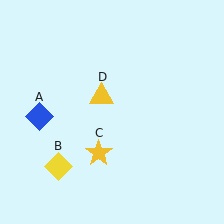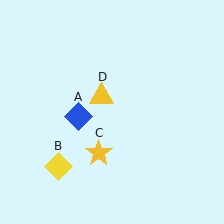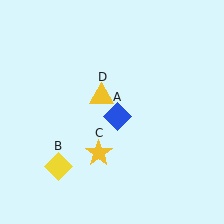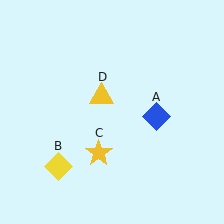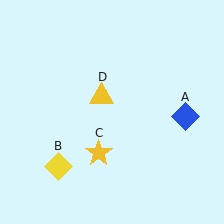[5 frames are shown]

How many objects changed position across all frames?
1 object changed position: blue diamond (object A).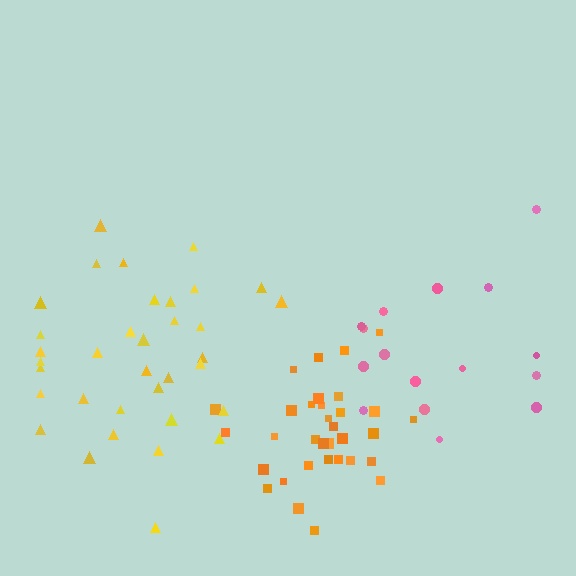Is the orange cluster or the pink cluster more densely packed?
Orange.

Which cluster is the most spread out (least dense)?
Pink.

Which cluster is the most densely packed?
Orange.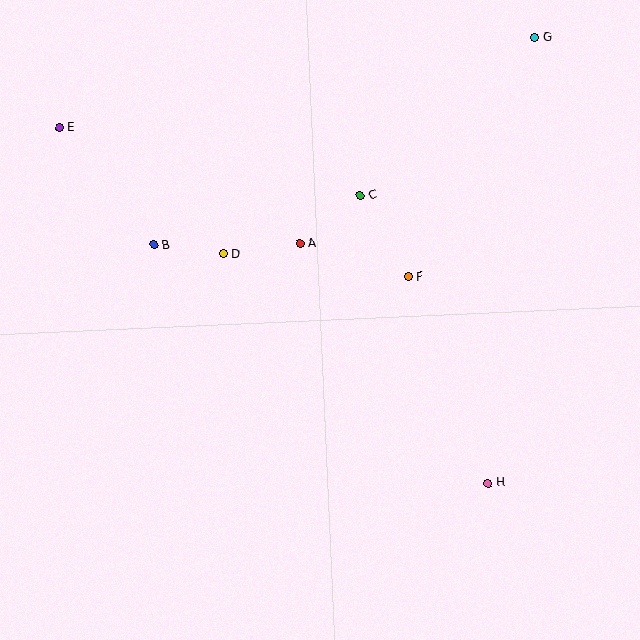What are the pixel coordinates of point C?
Point C is at (360, 195).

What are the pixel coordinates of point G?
Point G is at (535, 38).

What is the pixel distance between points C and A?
The distance between C and A is 77 pixels.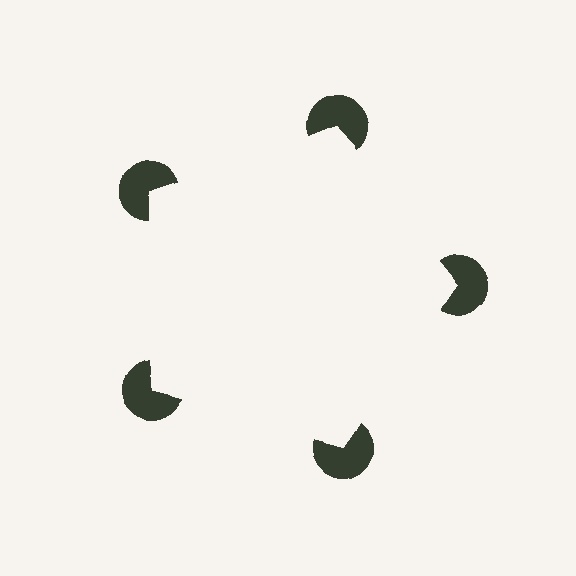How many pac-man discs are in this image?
There are 5 — one at each vertex of the illusory pentagon.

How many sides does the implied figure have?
5 sides.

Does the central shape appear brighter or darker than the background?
It typically appears slightly brighter than the background, even though no actual brightness change is drawn.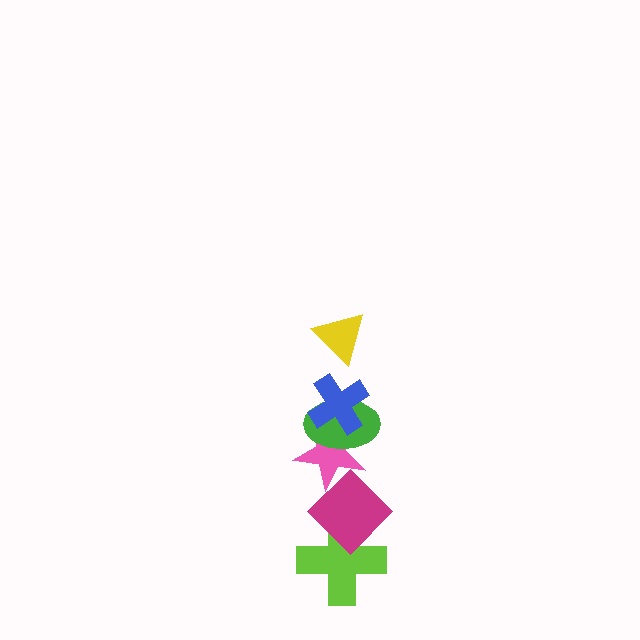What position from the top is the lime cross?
The lime cross is 6th from the top.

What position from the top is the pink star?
The pink star is 4th from the top.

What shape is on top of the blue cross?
The yellow triangle is on top of the blue cross.